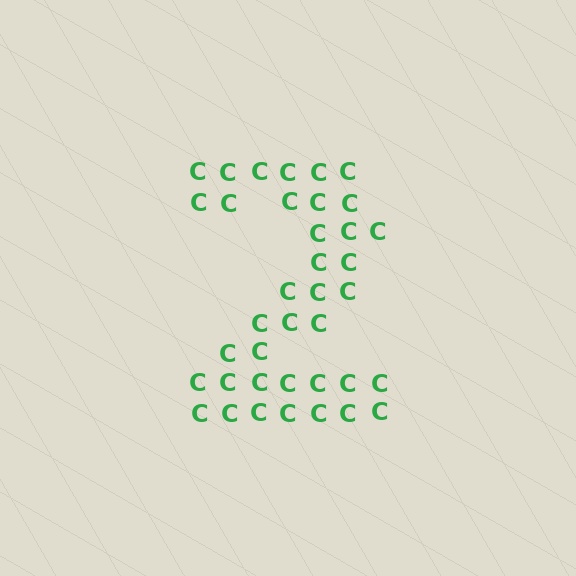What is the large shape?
The large shape is the digit 2.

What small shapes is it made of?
It is made of small letter C's.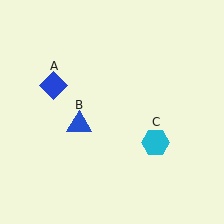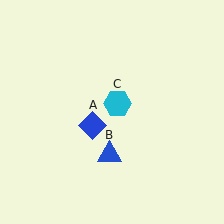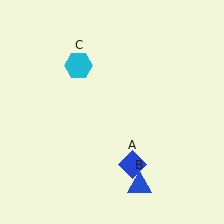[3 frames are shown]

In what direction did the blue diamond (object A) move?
The blue diamond (object A) moved down and to the right.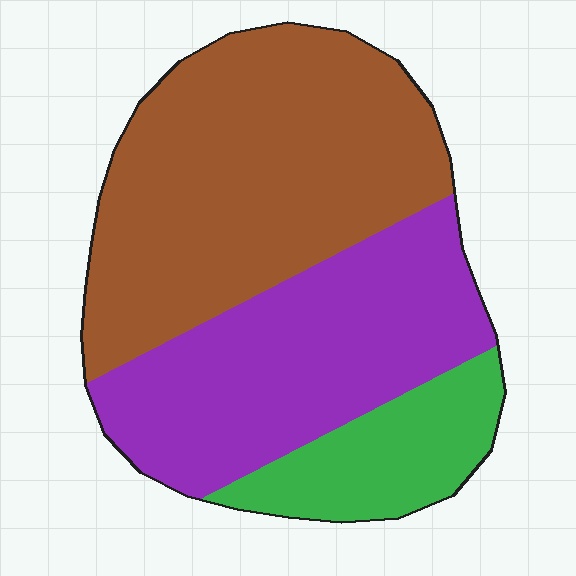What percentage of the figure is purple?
Purple covers roughly 35% of the figure.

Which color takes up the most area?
Brown, at roughly 50%.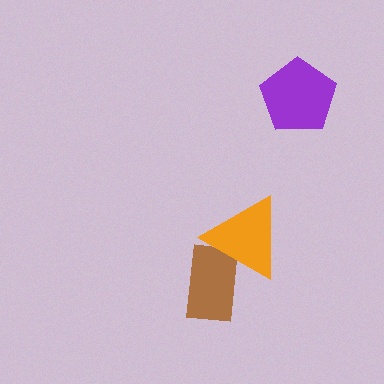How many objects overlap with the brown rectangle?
1 object overlaps with the brown rectangle.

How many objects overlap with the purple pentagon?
0 objects overlap with the purple pentagon.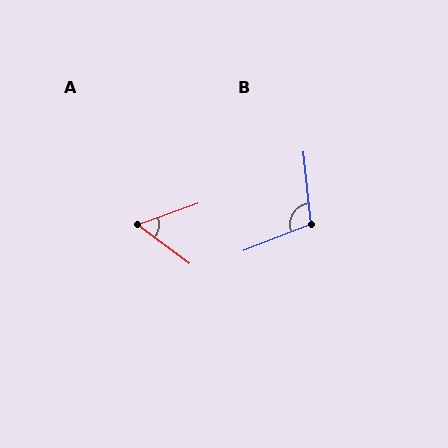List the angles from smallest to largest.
A (56°), B (105°).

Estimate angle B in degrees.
Approximately 105 degrees.